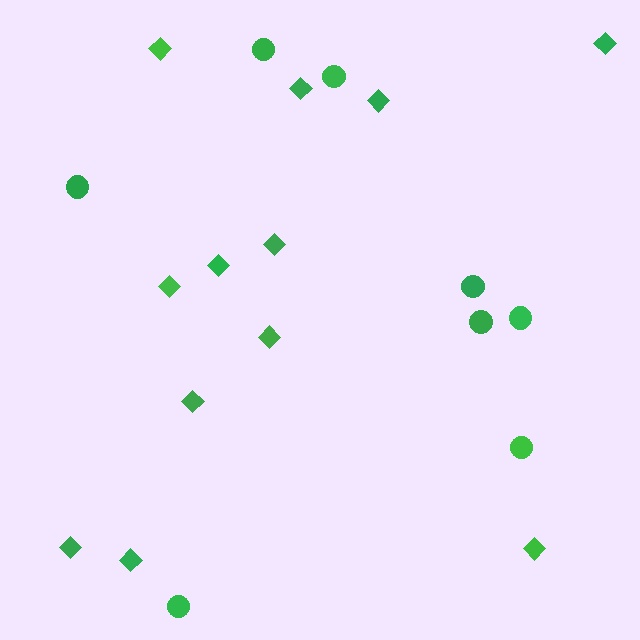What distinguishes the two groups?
There are 2 groups: one group of diamonds (12) and one group of circles (8).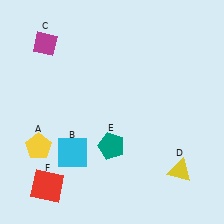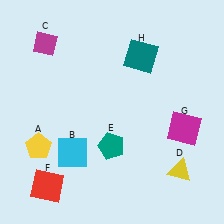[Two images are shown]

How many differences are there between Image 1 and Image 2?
There are 2 differences between the two images.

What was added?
A magenta square (G), a teal square (H) were added in Image 2.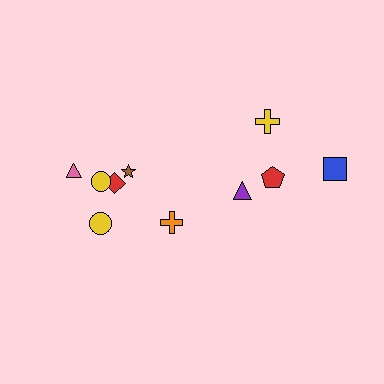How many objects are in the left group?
There are 6 objects.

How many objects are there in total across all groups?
There are 10 objects.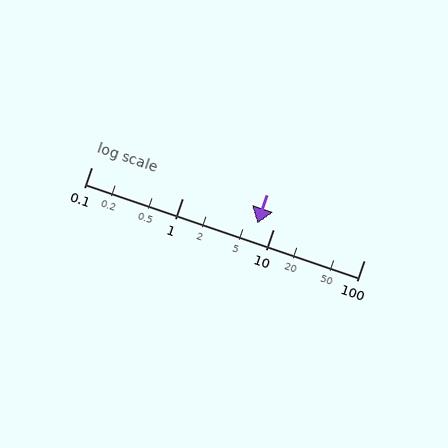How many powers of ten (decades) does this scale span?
The scale spans 3 decades, from 0.1 to 100.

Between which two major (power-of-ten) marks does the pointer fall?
The pointer is between 1 and 10.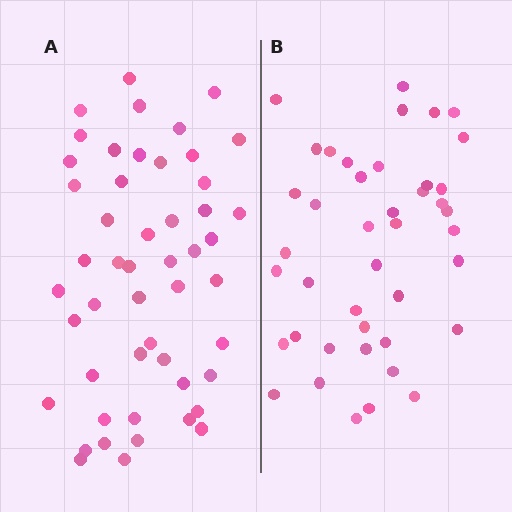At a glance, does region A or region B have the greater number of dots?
Region A (the left region) has more dots.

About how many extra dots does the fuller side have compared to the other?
Region A has roughly 8 or so more dots than region B.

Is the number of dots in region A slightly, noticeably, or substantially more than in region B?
Region A has only slightly more — the two regions are fairly close. The ratio is roughly 1.2 to 1.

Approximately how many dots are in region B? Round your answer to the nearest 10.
About 40 dots. (The exact count is 42, which rounds to 40.)